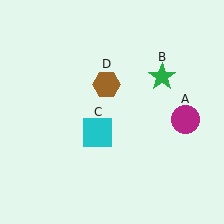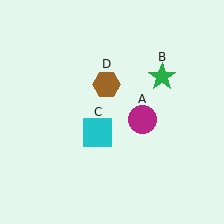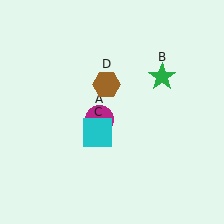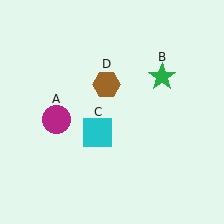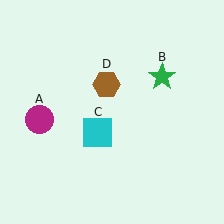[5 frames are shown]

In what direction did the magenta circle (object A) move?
The magenta circle (object A) moved left.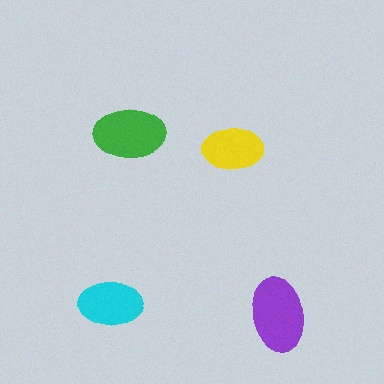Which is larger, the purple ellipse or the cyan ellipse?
The purple one.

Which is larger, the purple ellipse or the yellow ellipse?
The purple one.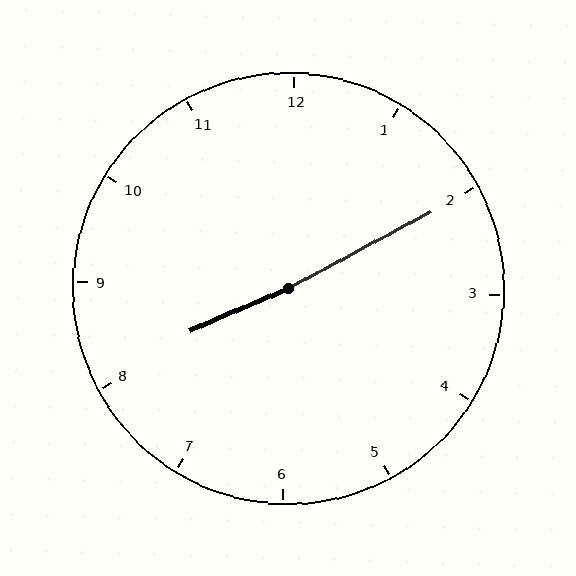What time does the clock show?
8:10.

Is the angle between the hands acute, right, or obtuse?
It is obtuse.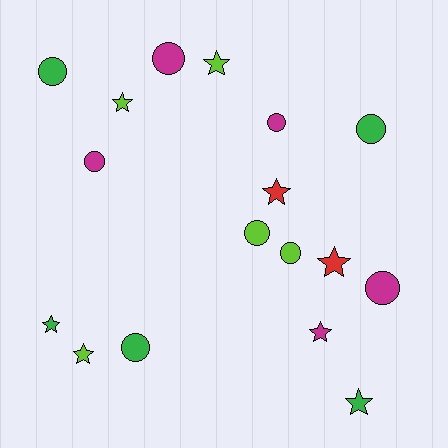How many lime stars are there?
There are 3 lime stars.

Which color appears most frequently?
Green, with 5 objects.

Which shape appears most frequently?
Circle, with 9 objects.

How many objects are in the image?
There are 17 objects.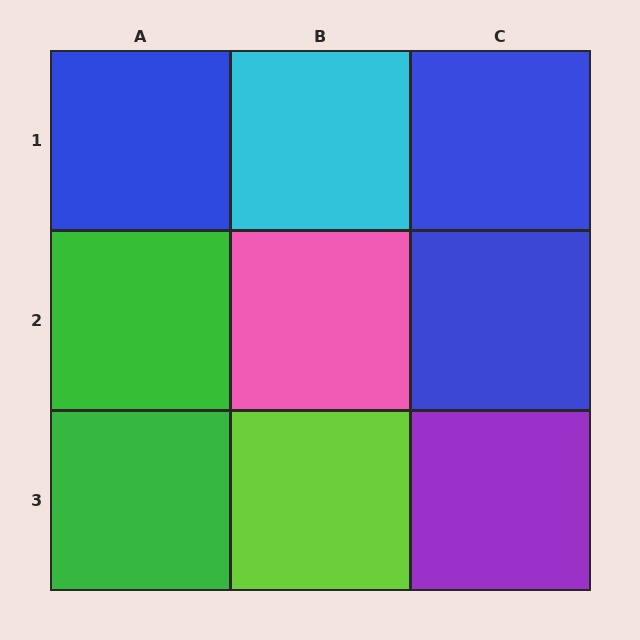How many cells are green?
2 cells are green.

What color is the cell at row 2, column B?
Pink.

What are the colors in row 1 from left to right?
Blue, cyan, blue.